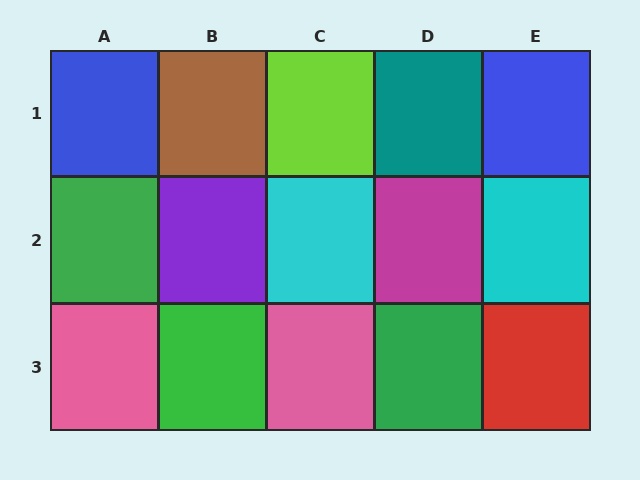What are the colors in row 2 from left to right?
Green, purple, cyan, magenta, cyan.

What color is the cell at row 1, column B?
Brown.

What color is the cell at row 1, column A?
Blue.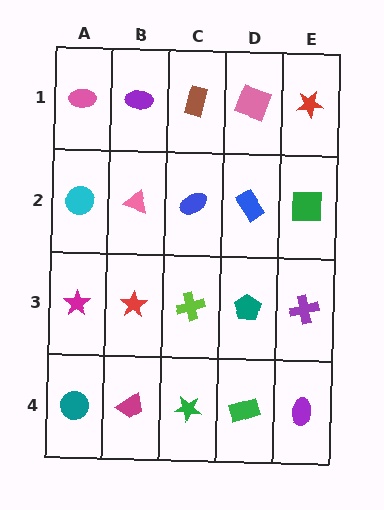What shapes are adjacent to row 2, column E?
A red star (row 1, column E), a purple cross (row 3, column E), a blue rectangle (row 2, column D).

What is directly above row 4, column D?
A teal pentagon.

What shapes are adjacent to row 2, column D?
A pink square (row 1, column D), a teal pentagon (row 3, column D), a blue ellipse (row 2, column C), a green square (row 2, column E).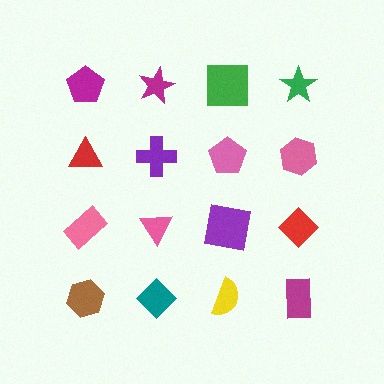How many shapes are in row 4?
4 shapes.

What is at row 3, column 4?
A red diamond.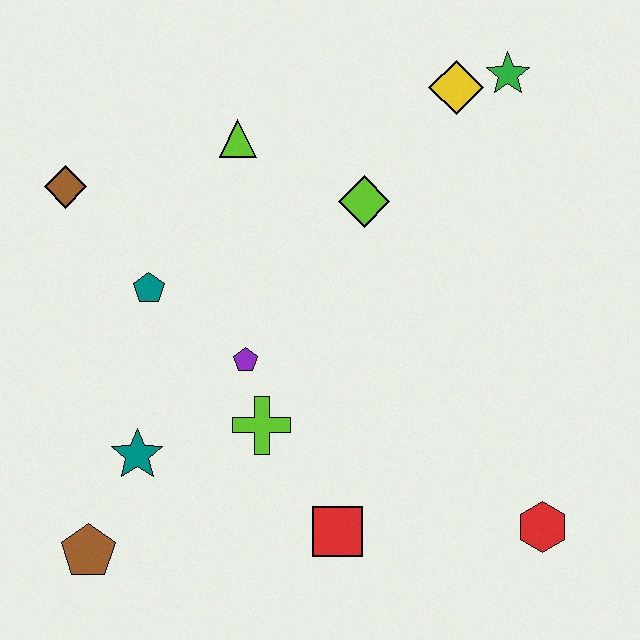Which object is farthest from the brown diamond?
The red hexagon is farthest from the brown diamond.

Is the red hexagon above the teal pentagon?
No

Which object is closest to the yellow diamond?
The green star is closest to the yellow diamond.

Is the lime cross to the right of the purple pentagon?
Yes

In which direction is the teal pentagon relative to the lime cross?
The teal pentagon is above the lime cross.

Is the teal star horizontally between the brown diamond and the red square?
Yes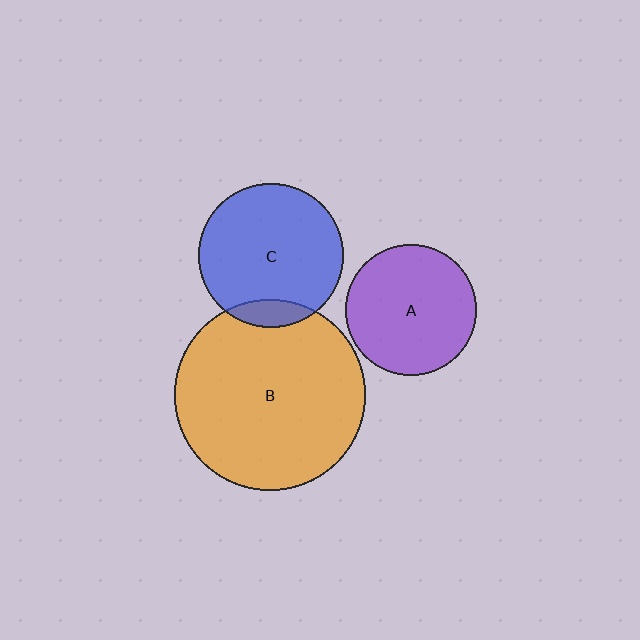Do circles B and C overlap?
Yes.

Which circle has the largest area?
Circle B (orange).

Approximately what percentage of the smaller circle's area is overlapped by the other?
Approximately 10%.